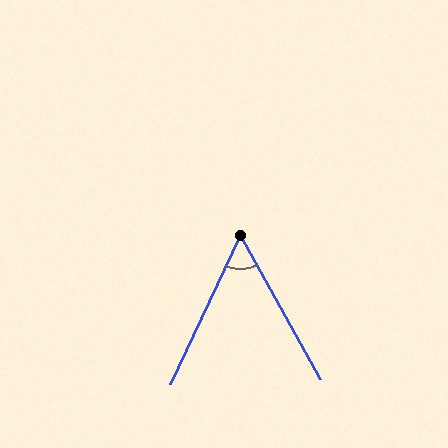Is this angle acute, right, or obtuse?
It is acute.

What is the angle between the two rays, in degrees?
Approximately 54 degrees.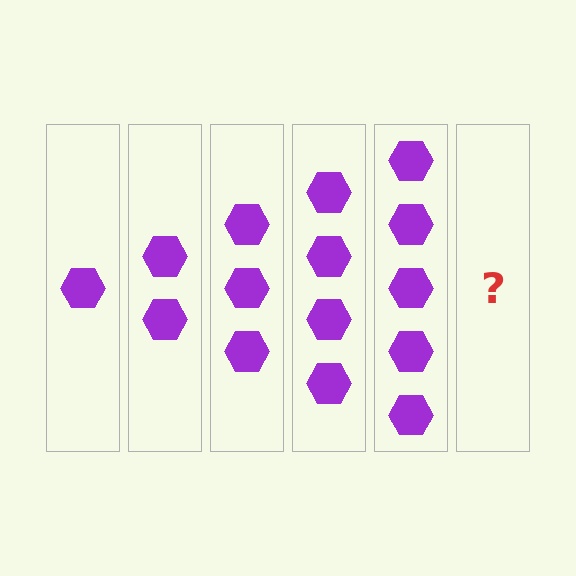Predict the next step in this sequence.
The next step is 6 hexagons.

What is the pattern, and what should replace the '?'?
The pattern is that each step adds one more hexagon. The '?' should be 6 hexagons.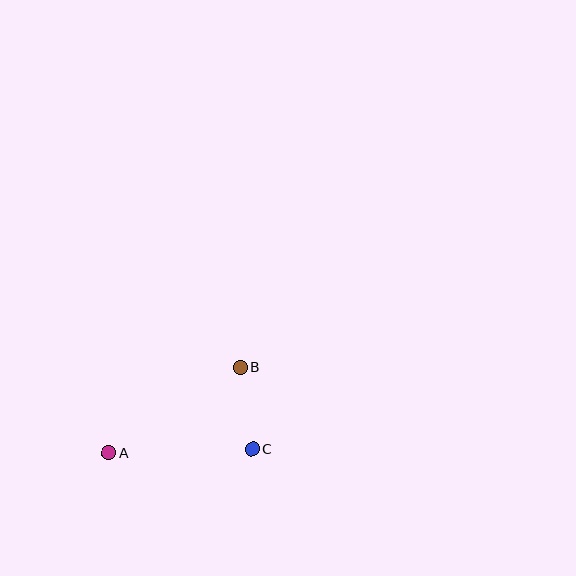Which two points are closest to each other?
Points B and C are closest to each other.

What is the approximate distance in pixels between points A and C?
The distance between A and C is approximately 143 pixels.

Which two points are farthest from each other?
Points A and B are farthest from each other.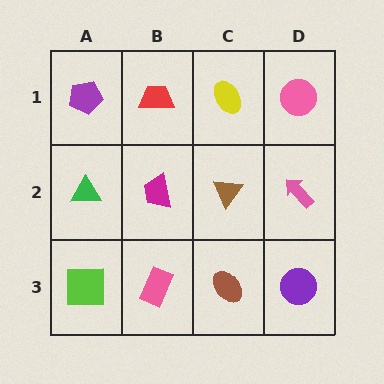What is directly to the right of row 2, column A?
A magenta trapezoid.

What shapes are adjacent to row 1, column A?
A green triangle (row 2, column A), a red trapezoid (row 1, column B).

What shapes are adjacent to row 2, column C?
A yellow ellipse (row 1, column C), a brown ellipse (row 3, column C), a magenta trapezoid (row 2, column B), a pink arrow (row 2, column D).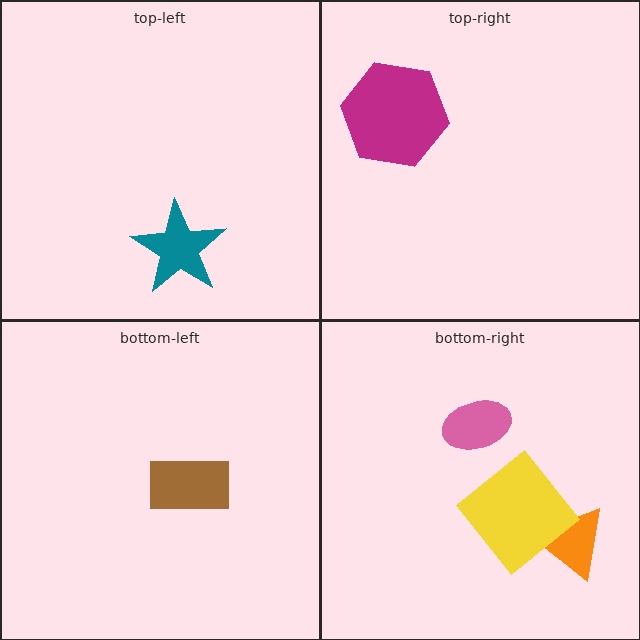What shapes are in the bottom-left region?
The brown rectangle.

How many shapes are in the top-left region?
1.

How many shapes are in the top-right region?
1.